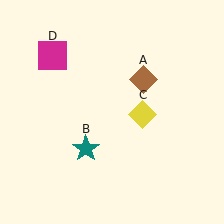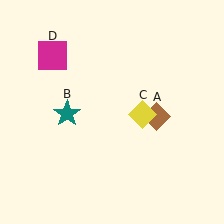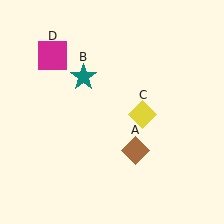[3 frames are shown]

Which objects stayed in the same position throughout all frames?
Yellow diamond (object C) and magenta square (object D) remained stationary.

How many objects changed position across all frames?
2 objects changed position: brown diamond (object A), teal star (object B).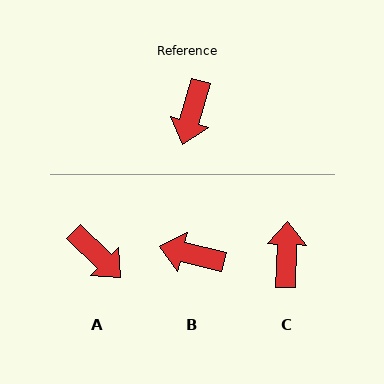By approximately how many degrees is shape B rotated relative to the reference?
Approximately 87 degrees clockwise.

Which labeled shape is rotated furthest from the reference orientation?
C, about 165 degrees away.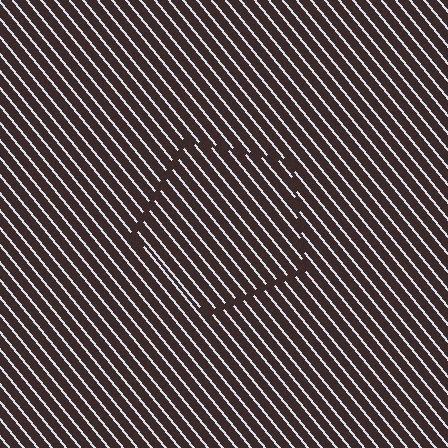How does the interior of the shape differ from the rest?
The interior of the shape contains the same grating, shifted by half a period — the contour is defined by the phase discontinuity where line-ends from the inner and outer gratings abut.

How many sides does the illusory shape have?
5 sides — the line-ends trace a pentagon.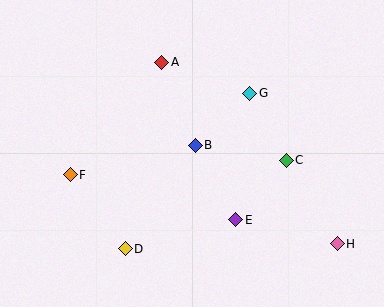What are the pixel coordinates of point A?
Point A is at (162, 62).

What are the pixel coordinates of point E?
Point E is at (236, 220).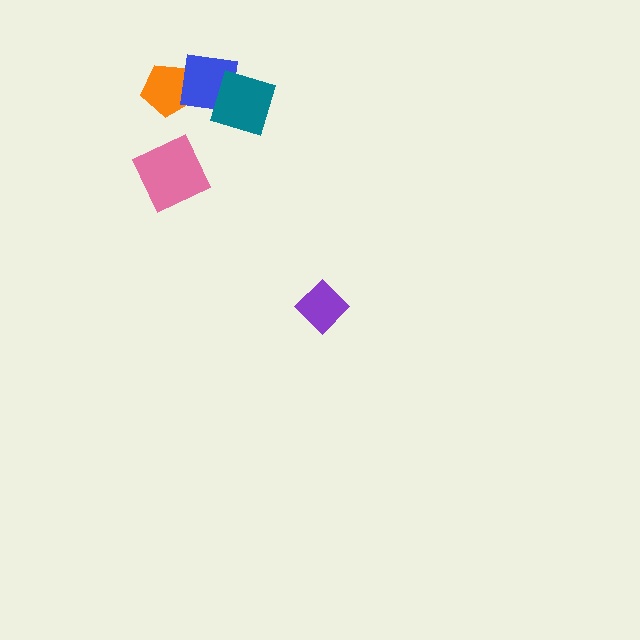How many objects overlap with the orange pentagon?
1 object overlaps with the orange pentagon.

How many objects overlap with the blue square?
2 objects overlap with the blue square.